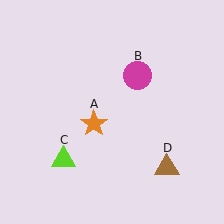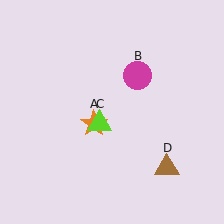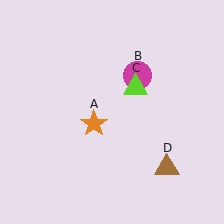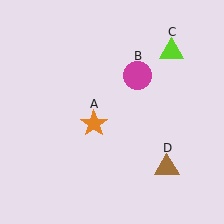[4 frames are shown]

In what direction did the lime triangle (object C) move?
The lime triangle (object C) moved up and to the right.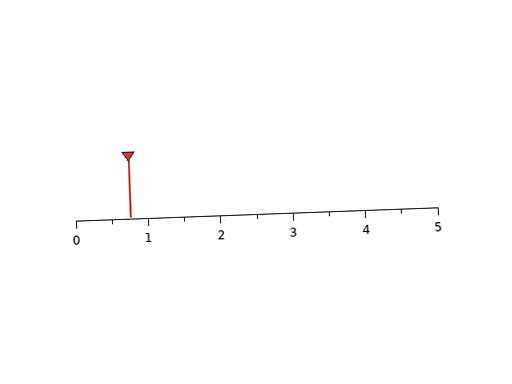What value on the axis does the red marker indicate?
The marker indicates approximately 0.8.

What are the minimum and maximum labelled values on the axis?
The axis runs from 0 to 5.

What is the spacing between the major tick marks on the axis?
The major ticks are spaced 1 apart.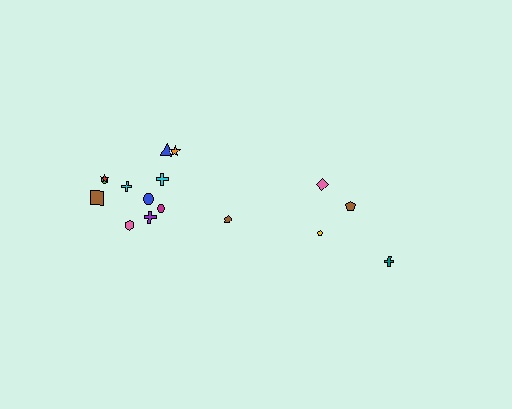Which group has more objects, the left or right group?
The left group.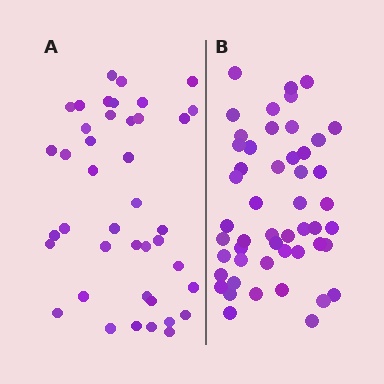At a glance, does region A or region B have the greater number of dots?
Region B (the right region) has more dots.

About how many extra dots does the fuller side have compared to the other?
Region B has roughly 8 or so more dots than region A.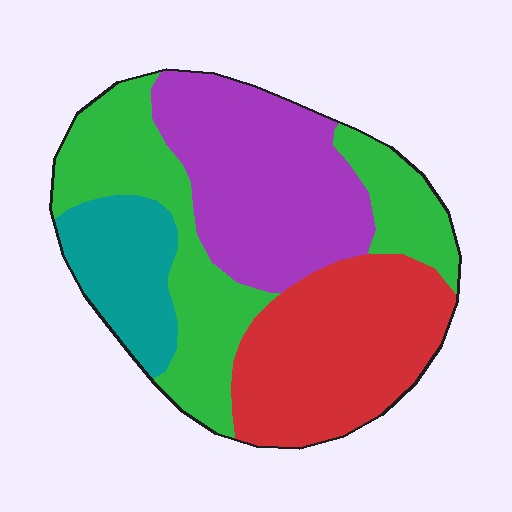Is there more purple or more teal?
Purple.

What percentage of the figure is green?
Green covers around 30% of the figure.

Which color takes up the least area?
Teal, at roughly 15%.